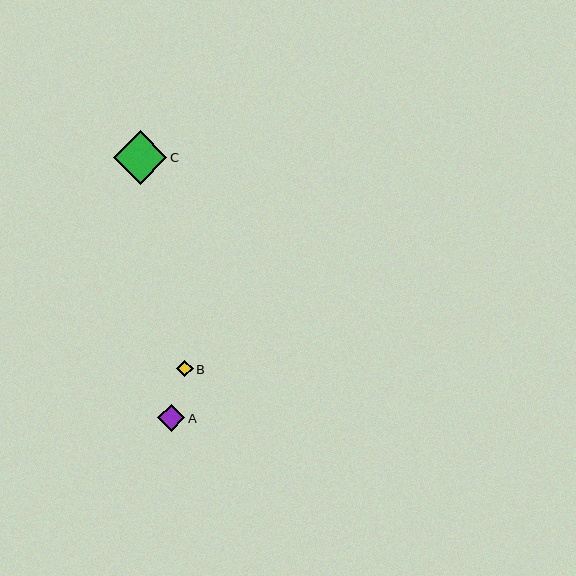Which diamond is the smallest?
Diamond B is the smallest with a size of approximately 17 pixels.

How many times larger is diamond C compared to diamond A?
Diamond C is approximately 2.0 times the size of diamond A.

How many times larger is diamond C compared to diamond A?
Diamond C is approximately 2.0 times the size of diamond A.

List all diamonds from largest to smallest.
From largest to smallest: C, A, B.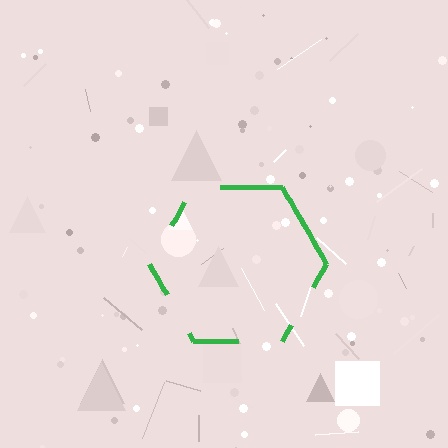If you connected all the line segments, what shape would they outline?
They would outline a hexagon.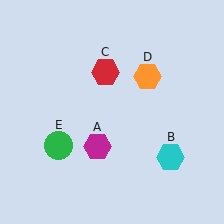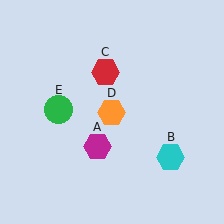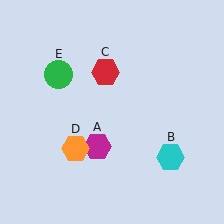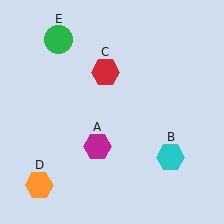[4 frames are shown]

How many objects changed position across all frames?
2 objects changed position: orange hexagon (object D), green circle (object E).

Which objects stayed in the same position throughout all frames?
Magenta hexagon (object A) and cyan hexagon (object B) and red hexagon (object C) remained stationary.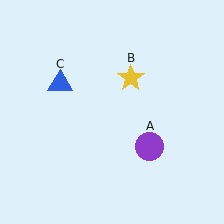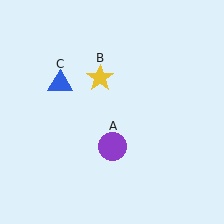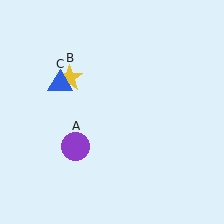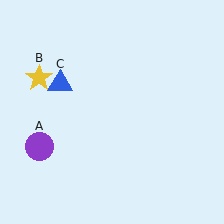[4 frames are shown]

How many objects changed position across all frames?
2 objects changed position: purple circle (object A), yellow star (object B).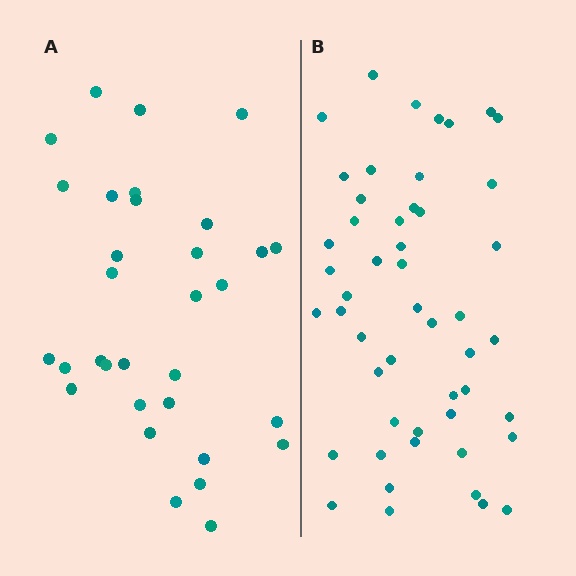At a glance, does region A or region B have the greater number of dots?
Region B (the right region) has more dots.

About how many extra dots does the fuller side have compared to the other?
Region B has approximately 20 more dots than region A.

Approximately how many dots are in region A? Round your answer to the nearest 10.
About 30 dots. (The exact count is 32, which rounds to 30.)